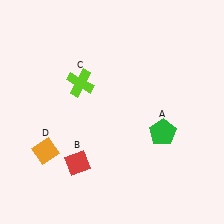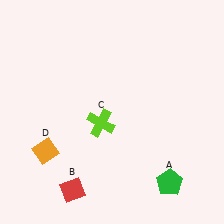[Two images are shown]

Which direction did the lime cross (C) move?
The lime cross (C) moved down.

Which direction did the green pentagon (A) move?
The green pentagon (A) moved down.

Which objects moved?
The objects that moved are: the green pentagon (A), the red diamond (B), the lime cross (C).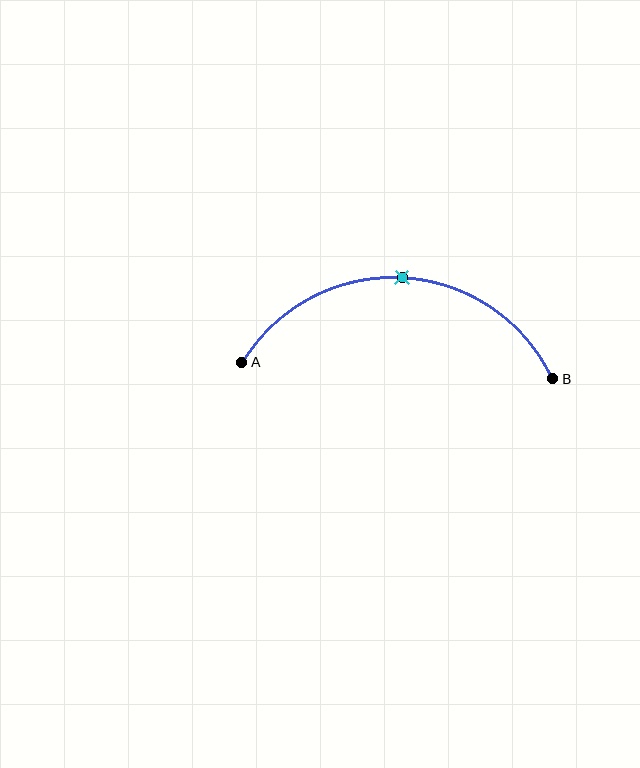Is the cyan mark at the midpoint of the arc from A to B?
Yes. The cyan mark lies on the arc at equal arc-length from both A and B — it is the arc midpoint.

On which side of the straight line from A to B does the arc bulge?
The arc bulges above the straight line connecting A and B.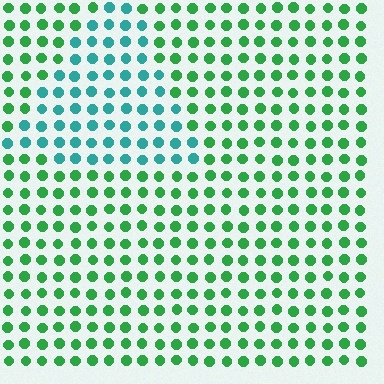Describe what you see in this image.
The image is filled with small green elements in a uniform arrangement. A triangle-shaped region is visible where the elements are tinted to a slightly different hue, forming a subtle color boundary.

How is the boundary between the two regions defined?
The boundary is defined purely by a slight shift in hue (about 45 degrees). Spacing, size, and orientation are identical on both sides.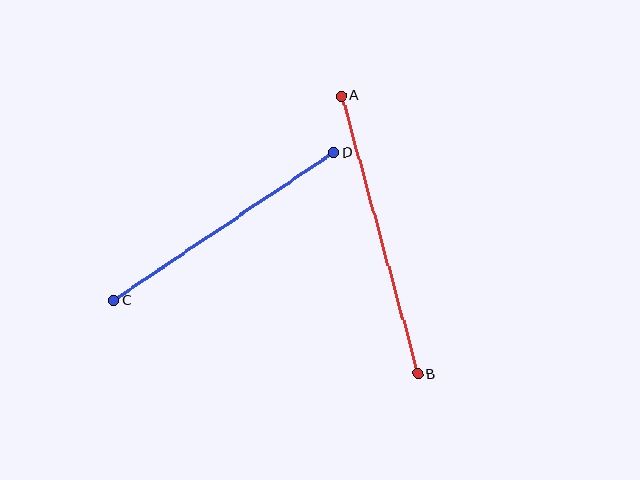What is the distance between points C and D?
The distance is approximately 265 pixels.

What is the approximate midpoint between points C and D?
The midpoint is at approximately (224, 226) pixels.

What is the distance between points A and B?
The distance is approximately 288 pixels.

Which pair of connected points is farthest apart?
Points A and B are farthest apart.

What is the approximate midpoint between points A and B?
The midpoint is at approximately (380, 235) pixels.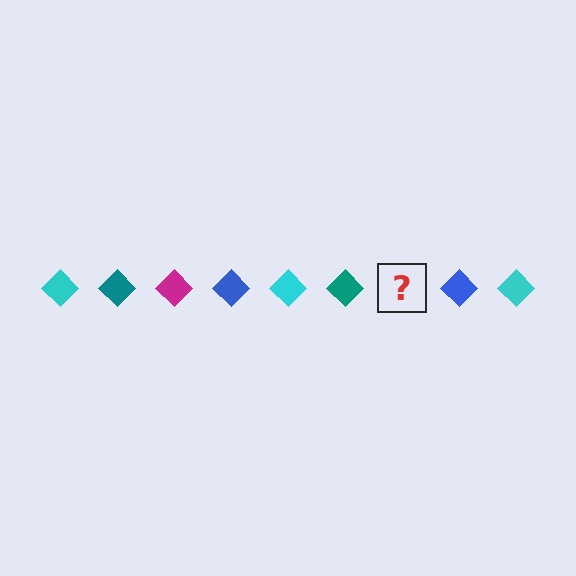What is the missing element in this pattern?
The missing element is a magenta diamond.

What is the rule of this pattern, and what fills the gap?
The rule is that the pattern cycles through cyan, teal, magenta, blue diamonds. The gap should be filled with a magenta diamond.